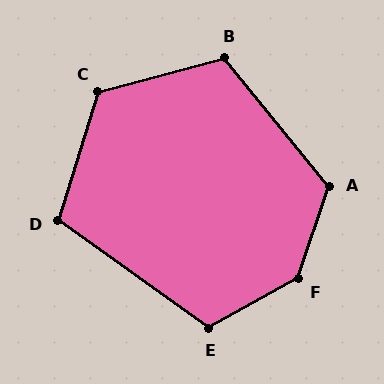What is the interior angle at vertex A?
Approximately 122 degrees (obtuse).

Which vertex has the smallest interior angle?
D, at approximately 108 degrees.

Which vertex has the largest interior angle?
F, at approximately 137 degrees.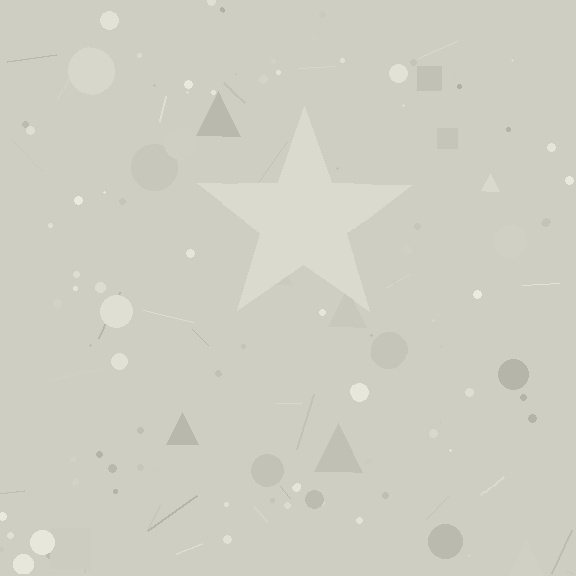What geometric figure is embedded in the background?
A star is embedded in the background.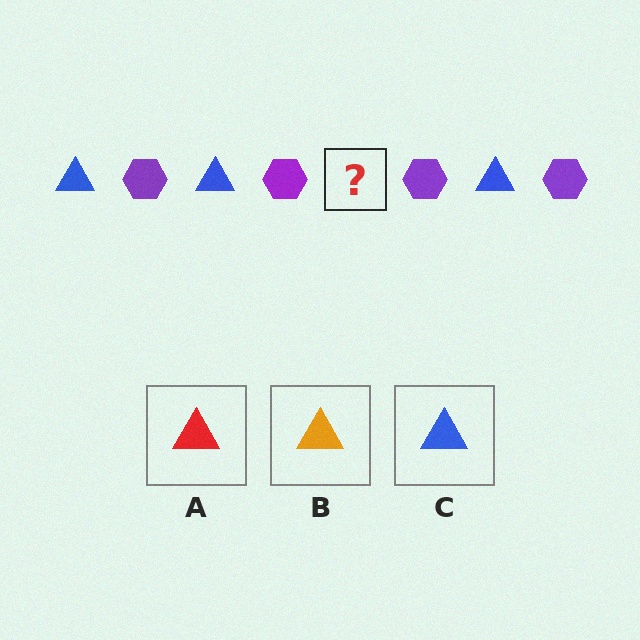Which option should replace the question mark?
Option C.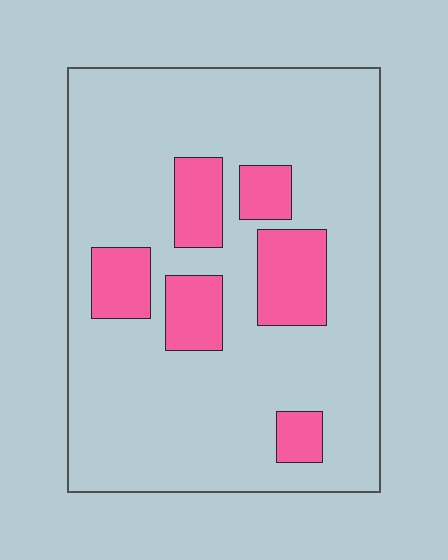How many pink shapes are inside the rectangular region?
6.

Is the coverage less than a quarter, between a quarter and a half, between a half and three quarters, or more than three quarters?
Less than a quarter.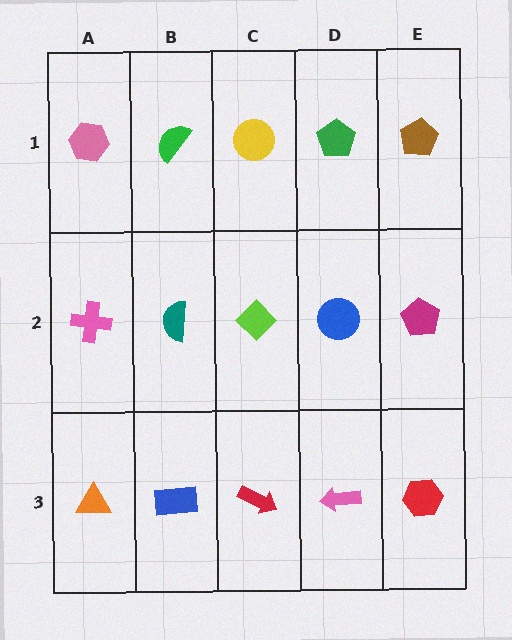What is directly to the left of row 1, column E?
A green pentagon.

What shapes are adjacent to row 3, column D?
A blue circle (row 2, column D), a red arrow (row 3, column C), a red hexagon (row 3, column E).